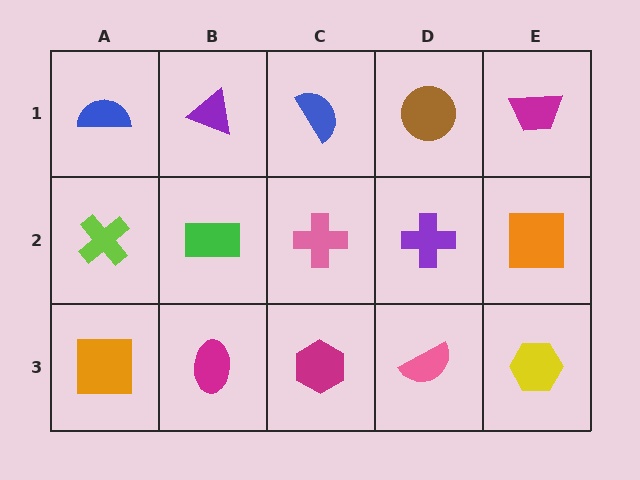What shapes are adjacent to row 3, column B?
A green rectangle (row 2, column B), an orange square (row 3, column A), a magenta hexagon (row 3, column C).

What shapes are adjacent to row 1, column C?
A pink cross (row 2, column C), a purple triangle (row 1, column B), a brown circle (row 1, column D).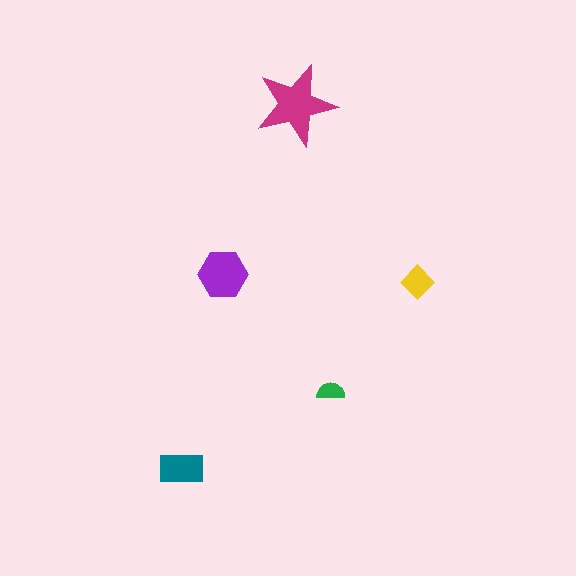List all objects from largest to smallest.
The magenta star, the purple hexagon, the teal rectangle, the yellow diamond, the green semicircle.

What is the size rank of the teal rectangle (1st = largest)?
3rd.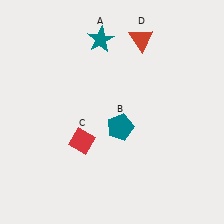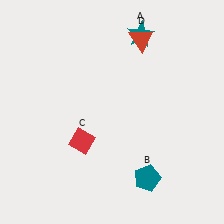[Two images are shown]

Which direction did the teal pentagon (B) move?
The teal pentagon (B) moved down.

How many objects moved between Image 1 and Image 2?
2 objects moved between the two images.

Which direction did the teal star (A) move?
The teal star (A) moved right.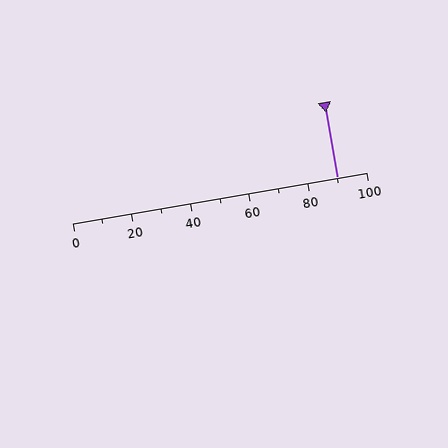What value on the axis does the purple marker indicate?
The marker indicates approximately 90.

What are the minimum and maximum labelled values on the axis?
The axis runs from 0 to 100.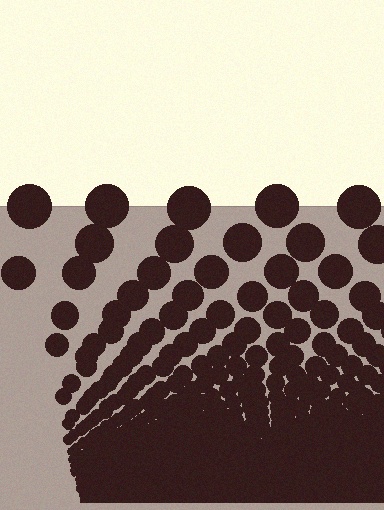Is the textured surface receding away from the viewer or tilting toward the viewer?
The surface appears to tilt toward the viewer. Texture elements get larger and sparser toward the top.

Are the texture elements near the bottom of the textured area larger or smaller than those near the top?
Smaller. The gradient is inverted — elements near the bottom are smaller and denser.